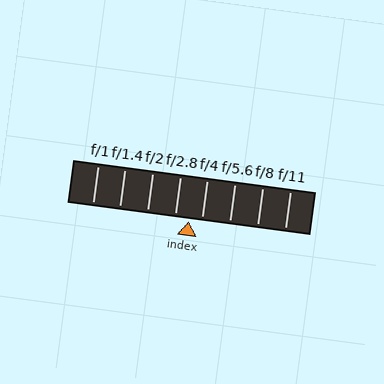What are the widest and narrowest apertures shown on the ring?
The widest aperture shown is f/1 and the narrowest is f/11.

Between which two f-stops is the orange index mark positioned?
The index mark is between f/2.8 and f/4.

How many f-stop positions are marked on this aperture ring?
There are 8 f-stop positions marked.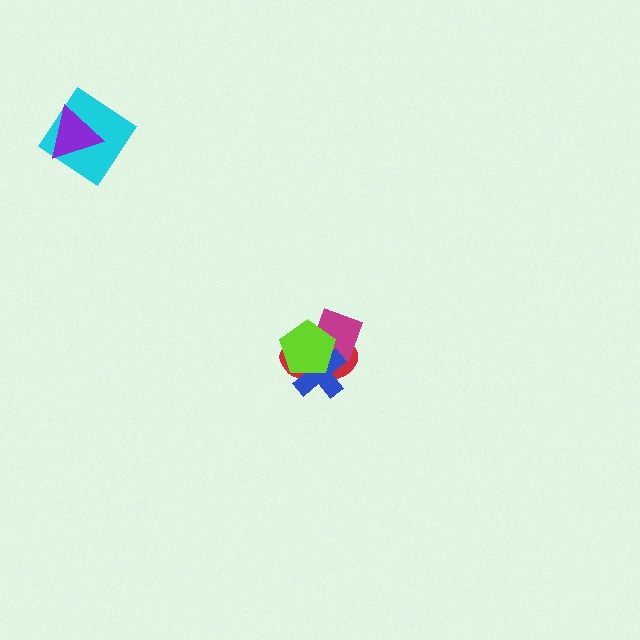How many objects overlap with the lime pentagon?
3 objects overlap with the lime pentagon.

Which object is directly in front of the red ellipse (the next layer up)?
The magenta diamond is directly in front of the red ellipse.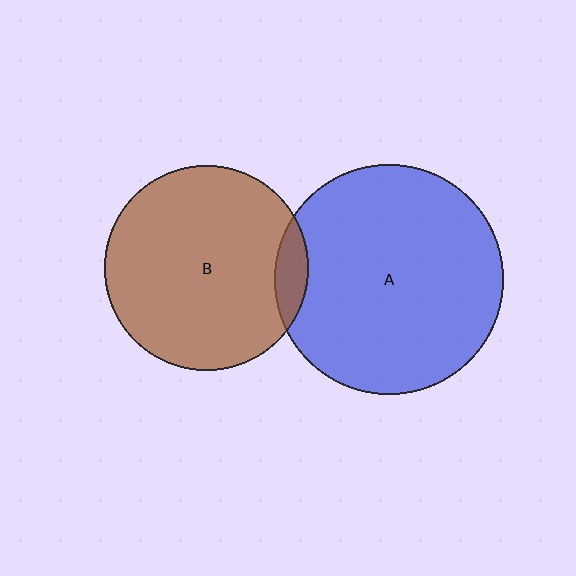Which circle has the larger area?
Circle A (blue).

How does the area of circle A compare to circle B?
Approximately 1.3 times.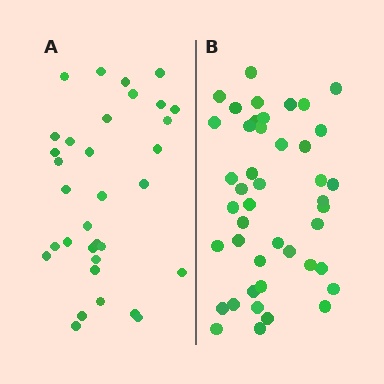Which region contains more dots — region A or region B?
Region B (the right region) has more dots.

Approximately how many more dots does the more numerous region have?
Region B has roughly 12 or so more dots than region A.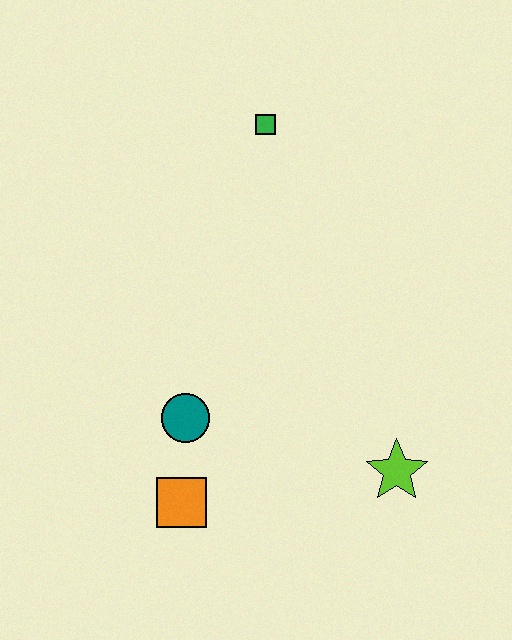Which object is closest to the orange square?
The teal circle is closest to the orange square.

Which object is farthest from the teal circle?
The green square is farthest from the teal circle.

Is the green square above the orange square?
Yes